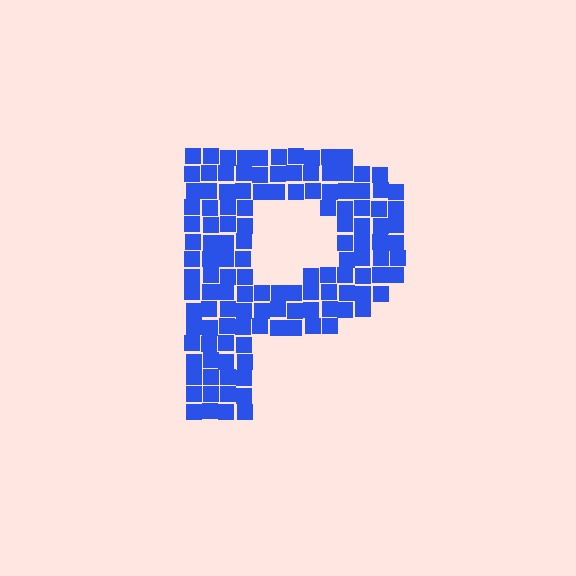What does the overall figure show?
The overall figure shows the letter P.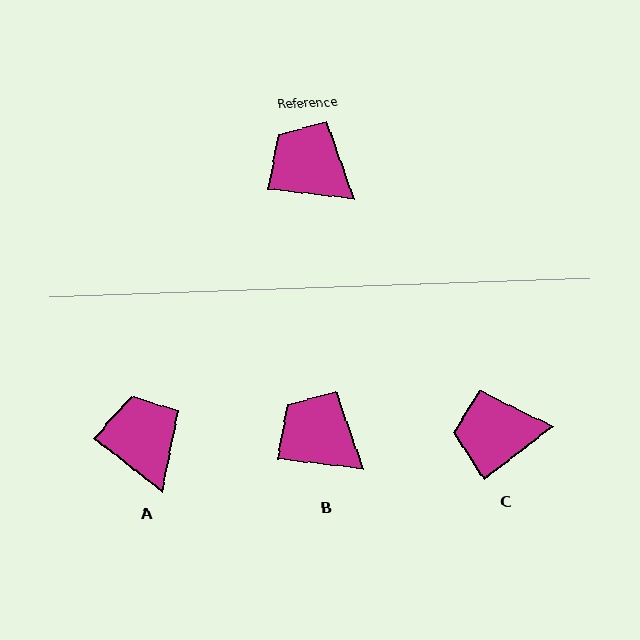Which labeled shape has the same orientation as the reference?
B.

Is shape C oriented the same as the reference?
No, it is off by about 44 degrees.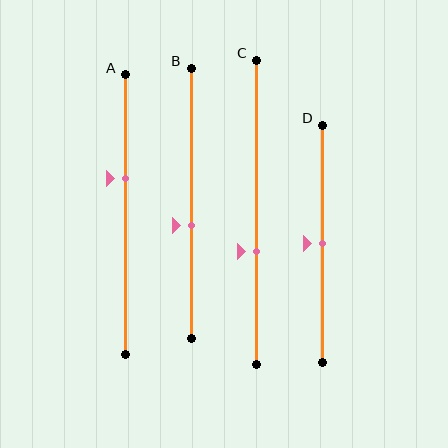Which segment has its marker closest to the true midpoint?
Segment D has its marker closest to the true midpoint.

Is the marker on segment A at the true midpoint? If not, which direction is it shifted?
No, the marker on segment A is shifted upward by about 13% of the segment length.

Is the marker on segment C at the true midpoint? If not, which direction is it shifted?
No, the marker on segment C is shifted downward by about 13% of the segment length.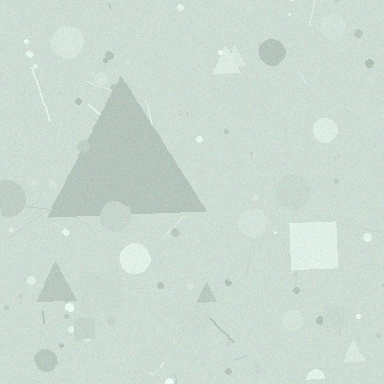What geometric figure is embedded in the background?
A triangle is embedded in the background.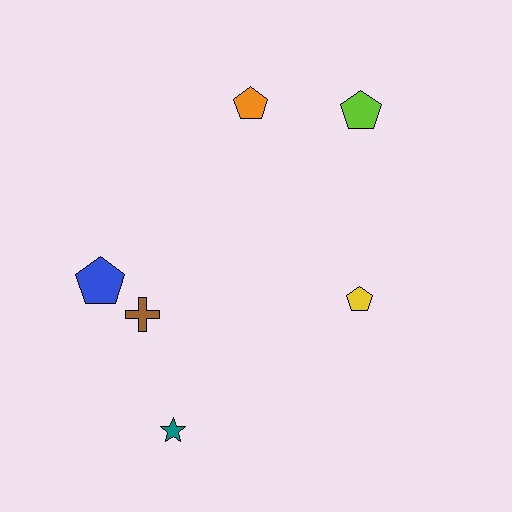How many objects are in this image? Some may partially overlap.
There are 6 objects.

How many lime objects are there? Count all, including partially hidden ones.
There is 1 lime object.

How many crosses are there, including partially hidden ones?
There is 1 cross.